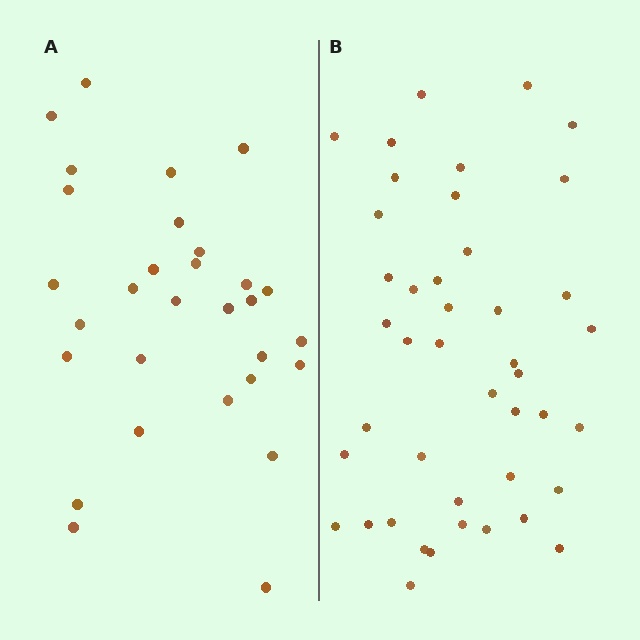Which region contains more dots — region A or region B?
Region B (the right region) has more dots.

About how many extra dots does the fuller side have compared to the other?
Region B has approximately 15 more dots than region A.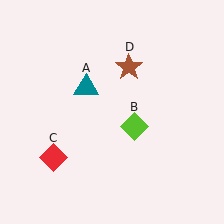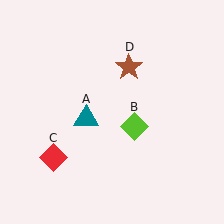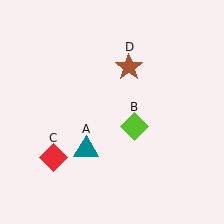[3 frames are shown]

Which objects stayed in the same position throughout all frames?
Lime diamond (object B) and red diamond (object C) and brown star (object D) remained stationary.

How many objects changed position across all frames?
1 object changed position: teal triangle (object A).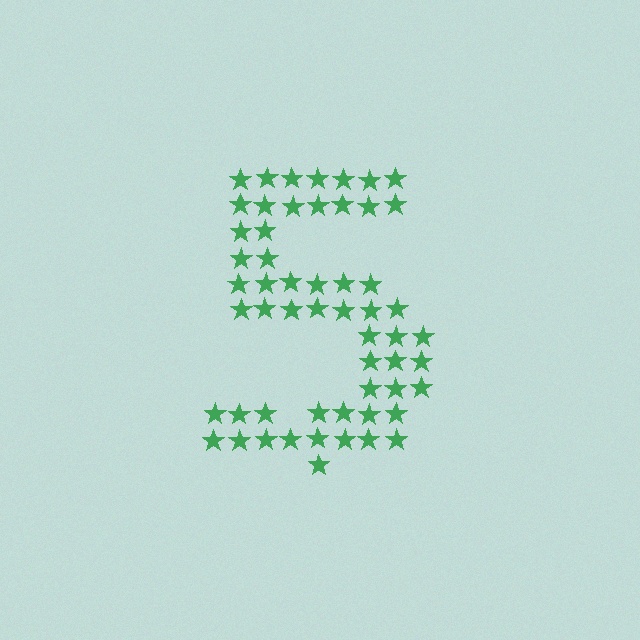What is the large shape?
The large shape is the digit 5.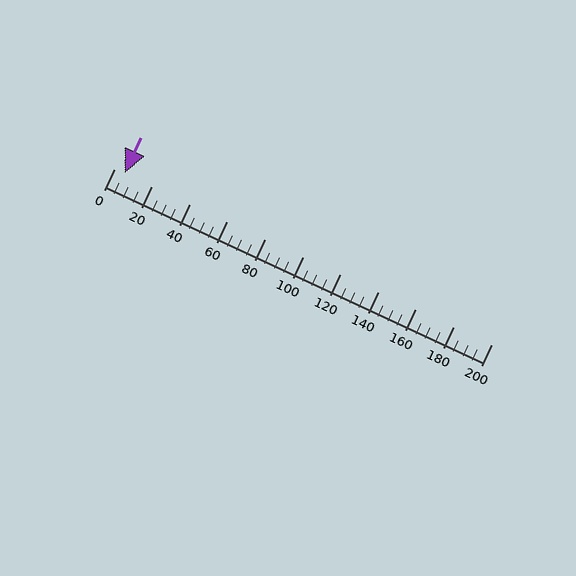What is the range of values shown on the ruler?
The ruler shows values from 0 to 200.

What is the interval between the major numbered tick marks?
The major tick marks are spaced 20 units apart.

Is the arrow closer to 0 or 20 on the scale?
The arrow is closer to 0.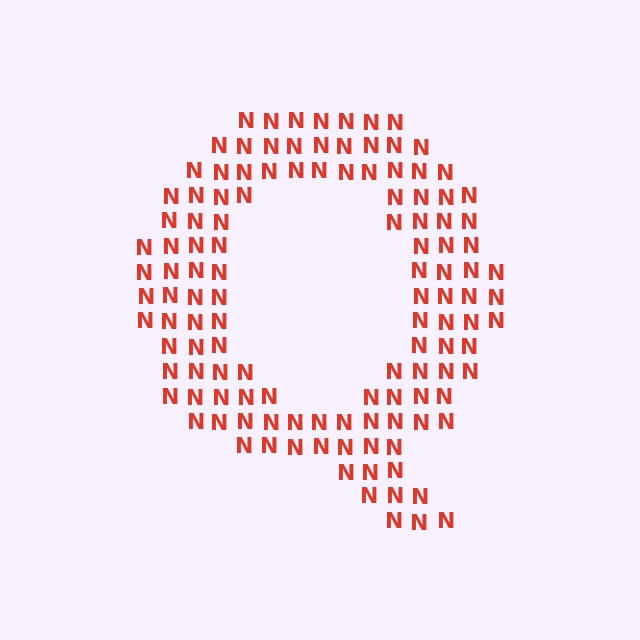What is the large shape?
The large shape is the letter Q.